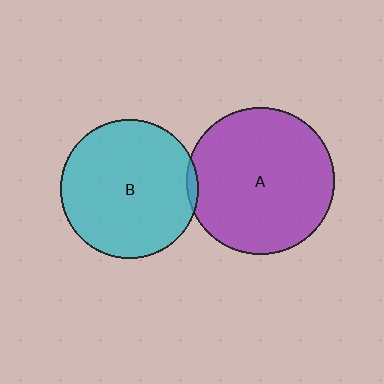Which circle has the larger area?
Circle A (purple).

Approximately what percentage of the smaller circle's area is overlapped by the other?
Approximately 5%.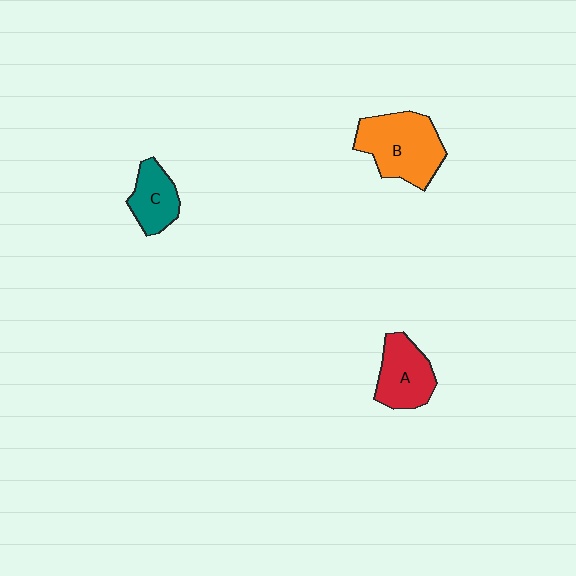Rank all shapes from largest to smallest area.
From largest to smallest: B (orange), A (red), C (teal).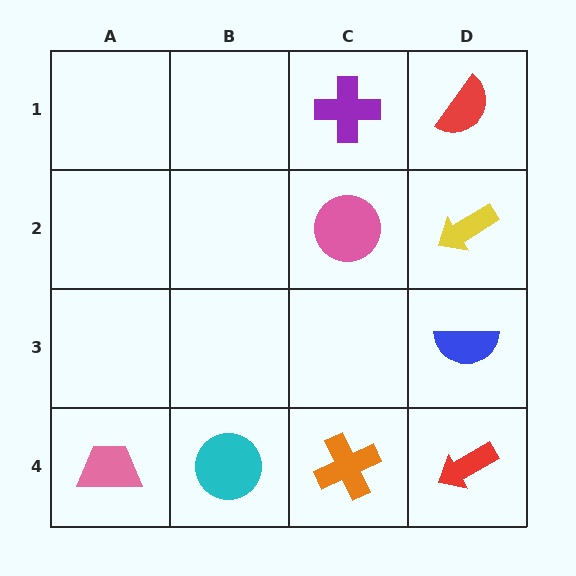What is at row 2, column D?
A yellow arrow.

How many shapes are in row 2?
2 shapes.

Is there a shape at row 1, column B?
No, that cell is empty.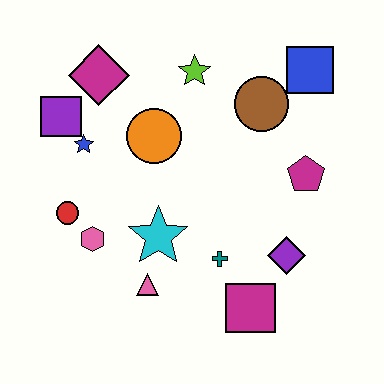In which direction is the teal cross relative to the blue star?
The teal cross is to the right of the blue star.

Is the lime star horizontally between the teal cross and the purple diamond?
No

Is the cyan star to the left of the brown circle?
Yes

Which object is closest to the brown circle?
The blue square is closest to the brown circle.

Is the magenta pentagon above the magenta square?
Yes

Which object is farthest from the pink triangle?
The blue square is farthest from the pink triangle.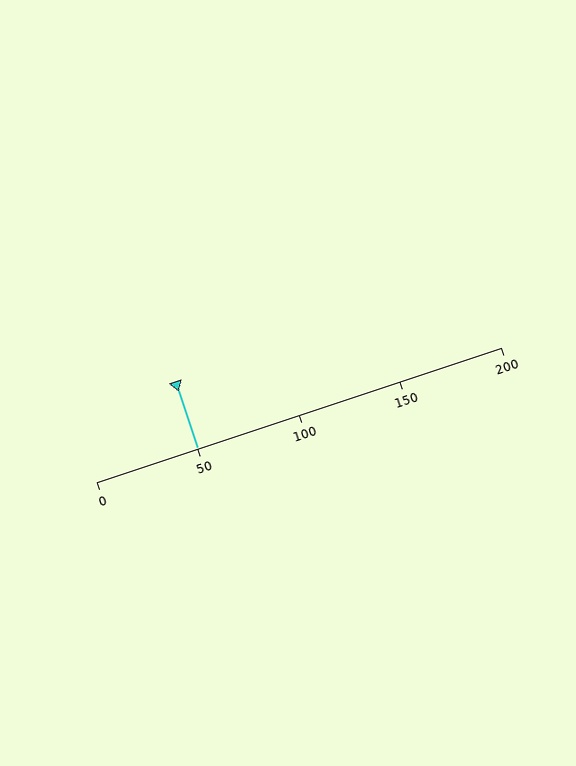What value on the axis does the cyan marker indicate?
The marker indicates approximately 50.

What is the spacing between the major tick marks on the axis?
The major ticks are spaced 50 apart.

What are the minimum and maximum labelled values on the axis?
The axis runs from 0 to 200.